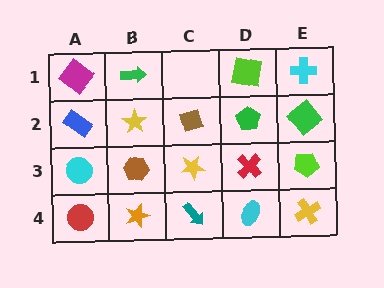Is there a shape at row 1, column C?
No, that cell is empty.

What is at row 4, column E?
A yellow cross.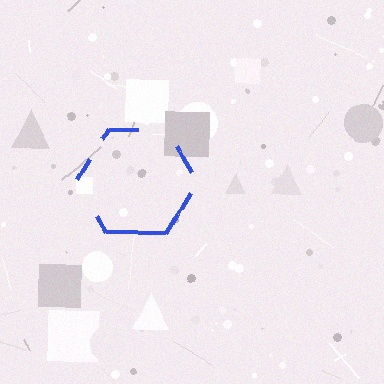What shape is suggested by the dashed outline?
The dashed outline suggests a hexagon.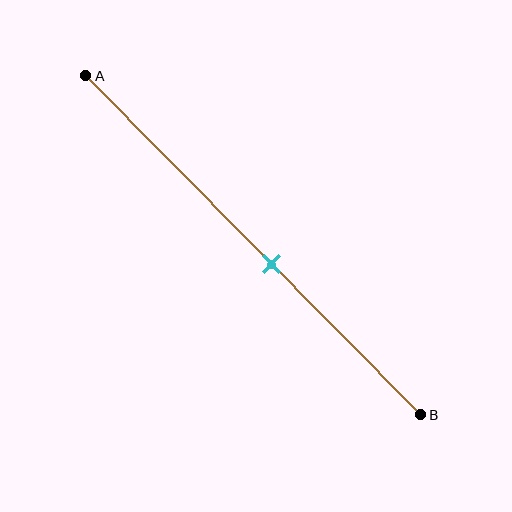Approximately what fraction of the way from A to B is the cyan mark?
The cyan mark is approximately 55% of the way from A to B.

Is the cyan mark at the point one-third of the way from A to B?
No, the mark is at about 55% from A, not at the 33% one-third point.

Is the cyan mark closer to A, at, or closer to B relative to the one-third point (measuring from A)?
The cyan mark is closer to point B than the one-third point of segment AB.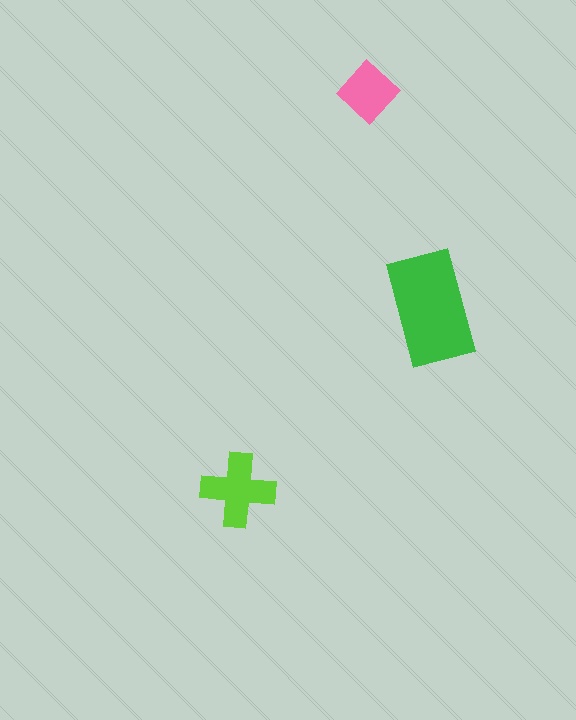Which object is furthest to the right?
The green rectangle is rightmost.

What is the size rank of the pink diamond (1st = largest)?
3rd.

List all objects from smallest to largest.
The pink diamond, the lime cross, the green rectangle.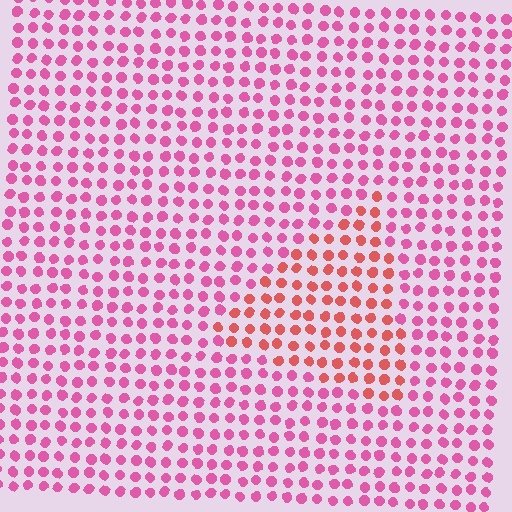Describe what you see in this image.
The image is filled with small pink elements in a uniform arrangement. A triangle-shaped region is visible where the elements are tinted to a slightly different hue, forming a subtle color boundary.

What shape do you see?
I see a triangle.